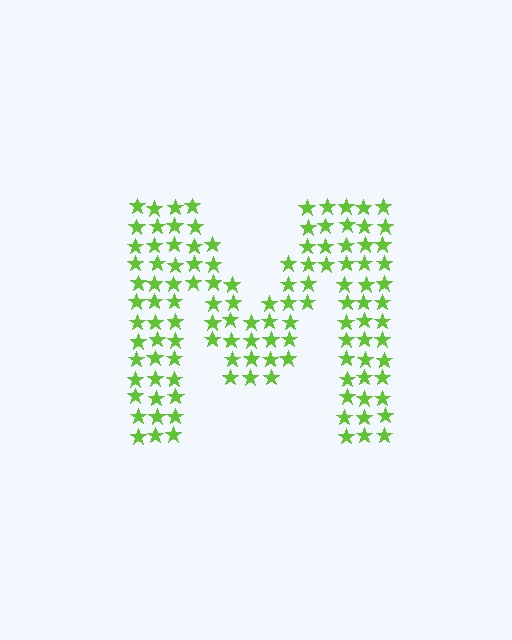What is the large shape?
The large shape is the letter M.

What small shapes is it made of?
It is made of small stars.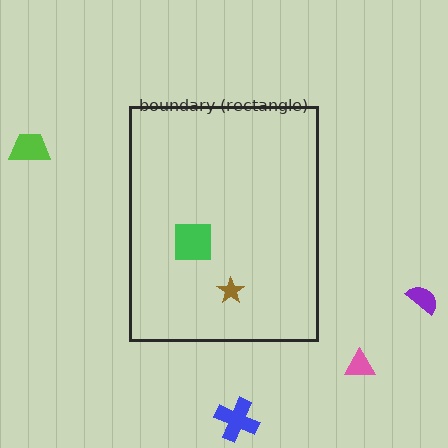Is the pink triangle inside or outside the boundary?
Outside.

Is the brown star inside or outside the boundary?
Inside.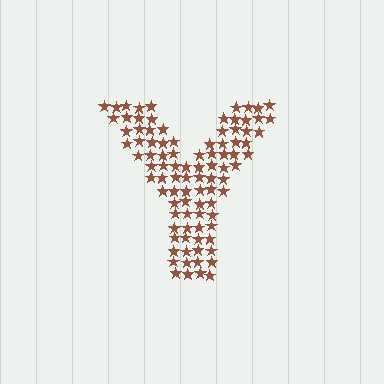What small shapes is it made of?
It is made of small stars.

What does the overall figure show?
The overall figure shows the letter Y.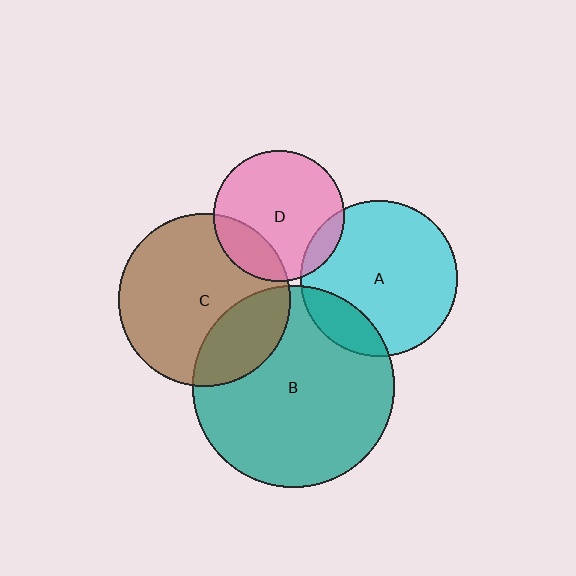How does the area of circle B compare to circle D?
Approximately 2.4 times.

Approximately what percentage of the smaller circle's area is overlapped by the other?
Approximately 10%.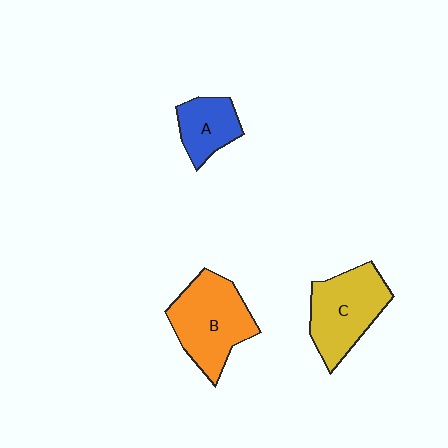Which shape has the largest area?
Shape B (orange).